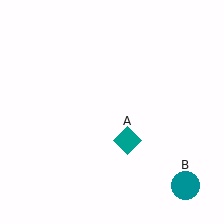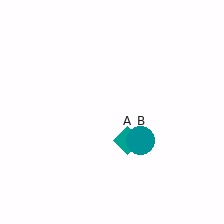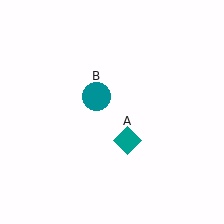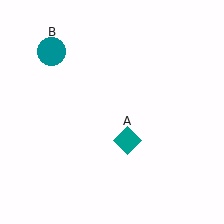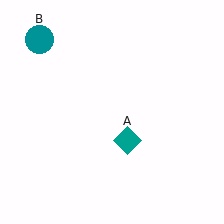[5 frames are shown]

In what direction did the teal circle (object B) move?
The teal circle (object B) moved up and to the left.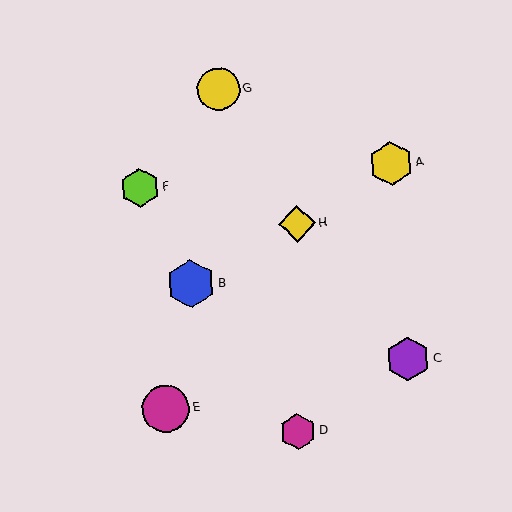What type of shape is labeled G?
Shape G is a yellow circle.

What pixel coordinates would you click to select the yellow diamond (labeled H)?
Click at (297, 224) to select the yellow diamond H.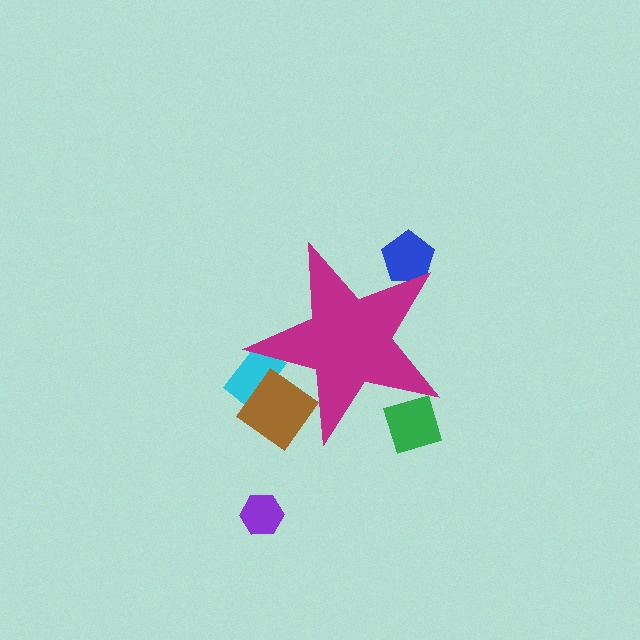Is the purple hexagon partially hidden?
No, the purple hexagon is fully visible.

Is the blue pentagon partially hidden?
Yes, the blue pentagon is partially hidden behind the magenta star.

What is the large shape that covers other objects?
A magenta star.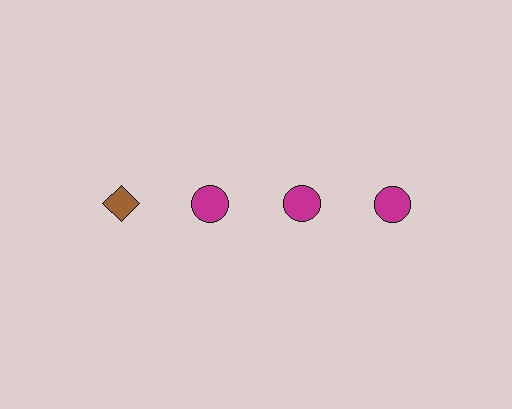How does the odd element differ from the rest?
It differs in both color (brown instead of magenta) and shape (diamond instead of circle).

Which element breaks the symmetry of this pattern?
The brown diamond in the top row, leftmost column breaks the symmetry. All other shapes are magenta circles.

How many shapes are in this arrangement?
There are 4 shapes arranged in a grid pattern.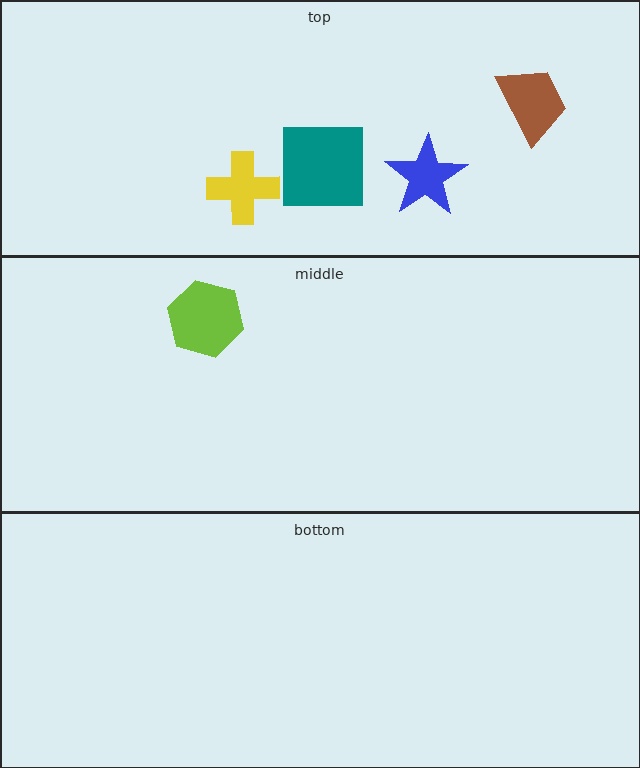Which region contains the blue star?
The top region.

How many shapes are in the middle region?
1.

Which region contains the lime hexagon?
The middle region.